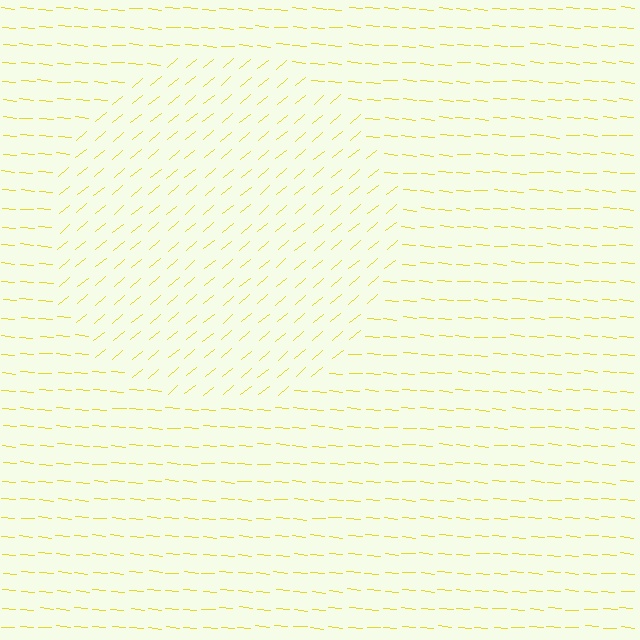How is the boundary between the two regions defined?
The boundary is defined purely by a change in line orientation (approximately 45 degrees difference). All lines are the same color and thickness.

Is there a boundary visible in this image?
Yes, there is a texture boundary formed by a change in line orientation.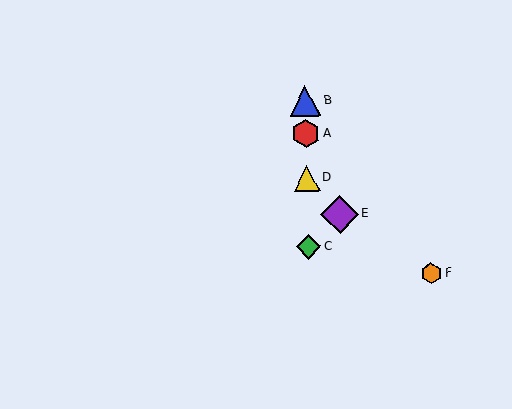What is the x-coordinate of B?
Object B is at x≈305.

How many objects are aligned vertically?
4 objects (A, B, C, D) are aligned vertically.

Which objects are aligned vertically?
Objects A, B, C, D are aligned vertically.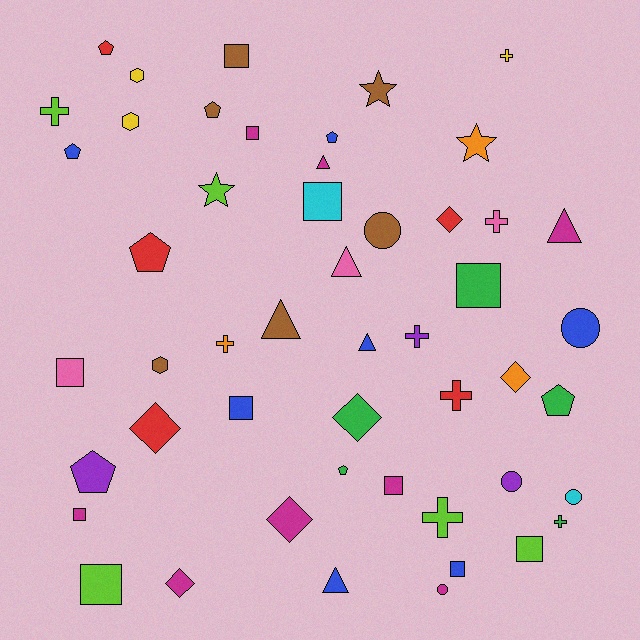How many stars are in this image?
There are 3 stars.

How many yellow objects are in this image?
There are 3 yellow objects.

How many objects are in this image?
There are 50 objects.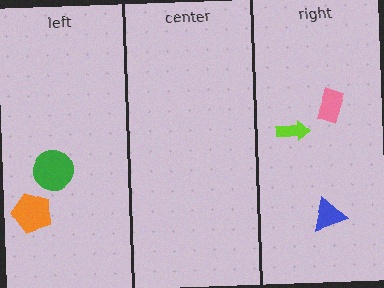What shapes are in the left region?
The green circle, the orange pentagon.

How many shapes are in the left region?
2.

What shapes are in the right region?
The blue triangle, the pink rectangle, the lime arrow.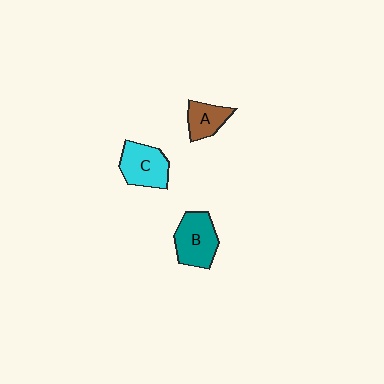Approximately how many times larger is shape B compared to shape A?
Approximately 1.6 times.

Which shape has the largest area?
Shape B (teal).